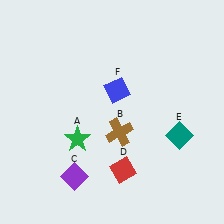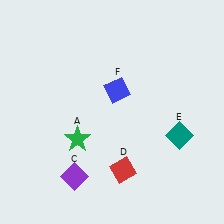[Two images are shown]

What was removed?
The brown cross (B) was removed in Image 2.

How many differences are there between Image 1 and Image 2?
There is 1 difference between the two images.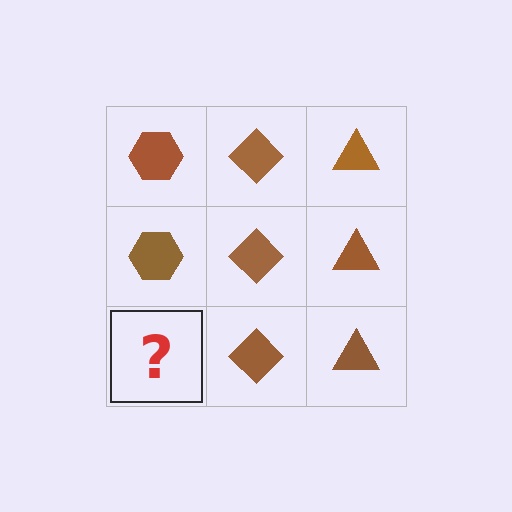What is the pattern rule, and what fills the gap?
The rule is that each column has a consistent shape. The gap should be filled with a brown hexagon.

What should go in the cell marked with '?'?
The missing cell should contain a brown hexagon.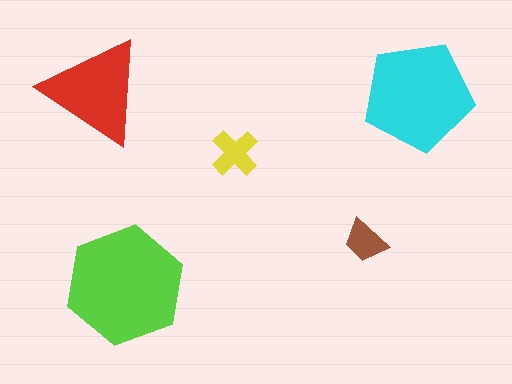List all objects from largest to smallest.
The lime hexagon, the cyan pentagon, the red triangle, the yellow cross, the brown trapezoid.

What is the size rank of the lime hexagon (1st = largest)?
1st.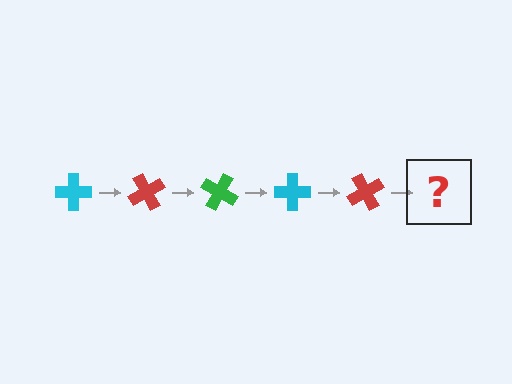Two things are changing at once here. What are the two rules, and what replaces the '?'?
The two rules are that it rotates 60 degrees each step and the color cycles through cyan, red, and green. The '?' should be a green cross, rotated 300 degrees from the start.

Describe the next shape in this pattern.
It should be a green cross, rotated 300 degrees from the start.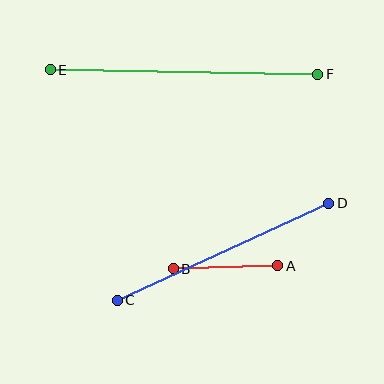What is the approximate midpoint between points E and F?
The midpoint is at approximately (184, 72) pixels.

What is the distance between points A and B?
The distance is approximately 104 pixels.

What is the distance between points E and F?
The distance is approximately 268 pixels.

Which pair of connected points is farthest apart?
Points E and F are farthest apart.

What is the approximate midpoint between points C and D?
The midpoint is at approximately (223, 252) pixels.